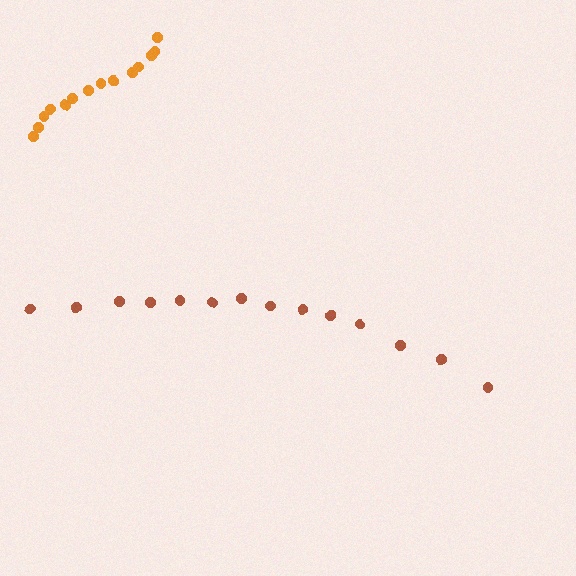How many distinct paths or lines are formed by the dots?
There are 2 distinct paths.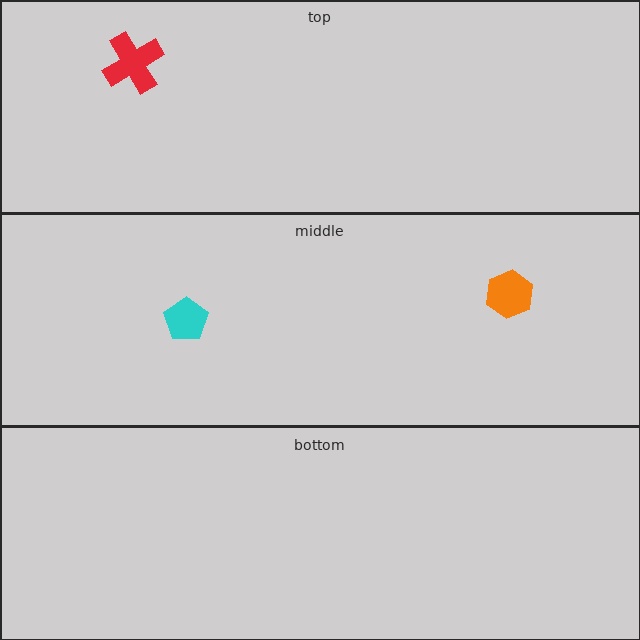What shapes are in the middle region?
The orange hexagon, the cyan pentagon.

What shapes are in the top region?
The red cross.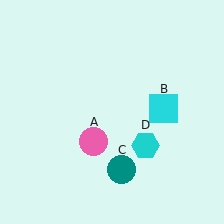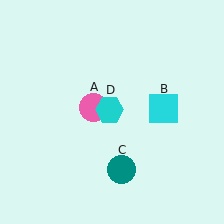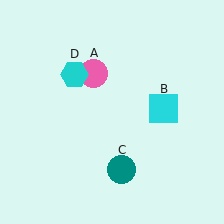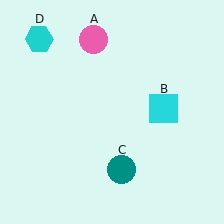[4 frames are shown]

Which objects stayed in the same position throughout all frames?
Cyan square (object B) and teal circle (object C) remained stationary.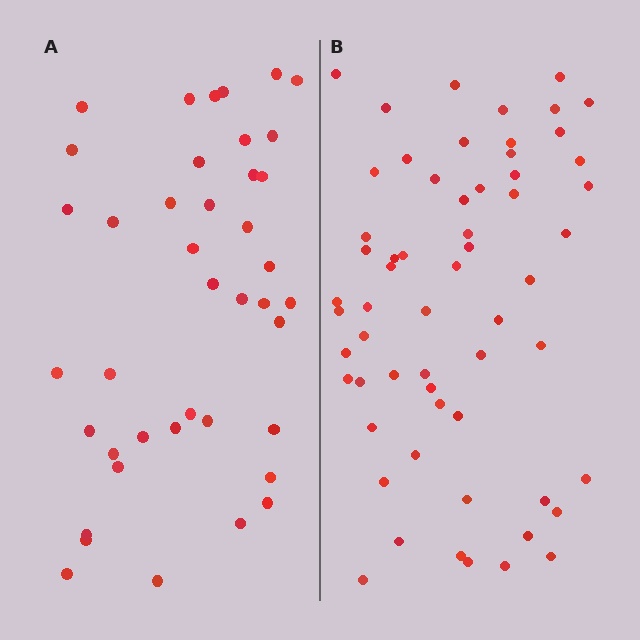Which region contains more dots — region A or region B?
Region B (the right region) has more dots.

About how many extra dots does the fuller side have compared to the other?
Region B has approximately 20 more dots than region A.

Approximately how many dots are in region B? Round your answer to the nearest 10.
About 60 dots.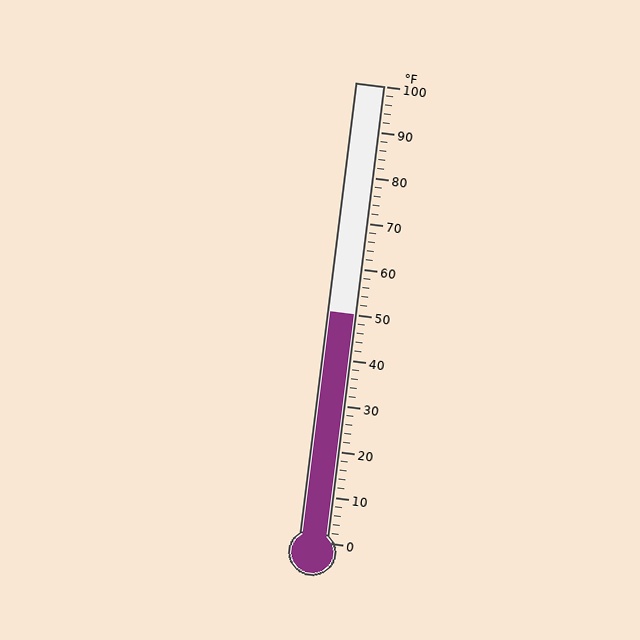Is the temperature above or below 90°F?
The temperature is below 90°F.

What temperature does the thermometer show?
The thermometer shows approximately 50°F.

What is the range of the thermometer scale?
The thermometer scale ranges from 0°F to 100°F.